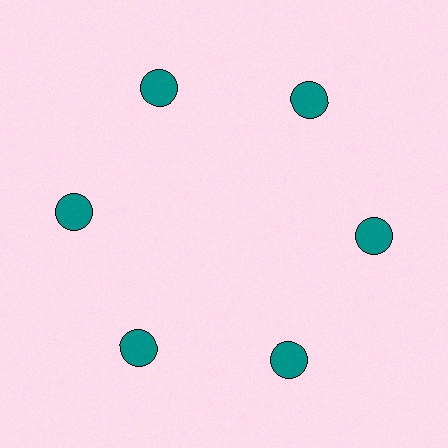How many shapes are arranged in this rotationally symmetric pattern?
There are 6 shapes, arranged in 6 groups of 1.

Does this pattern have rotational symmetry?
Yes, this pattern has 6-fold rotational symmetry. It looks the same after rotating 60 degrees around the center.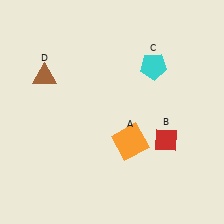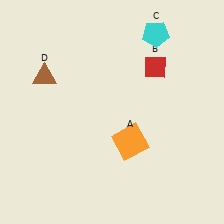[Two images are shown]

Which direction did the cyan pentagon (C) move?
The cyan pentagon (C) moved up.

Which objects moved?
The objects that moved are: the red diamond (B), the cyan pentagon (C).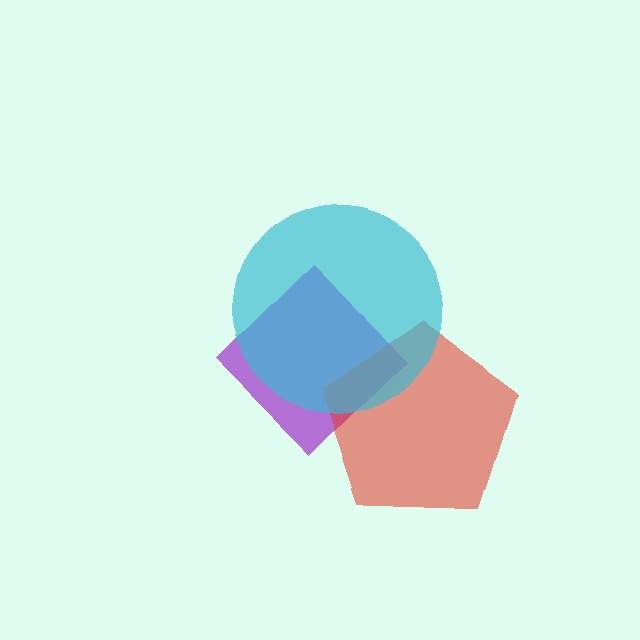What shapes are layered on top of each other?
The layered shapes are: a purple diamond, a red pentagon, a cyan circle.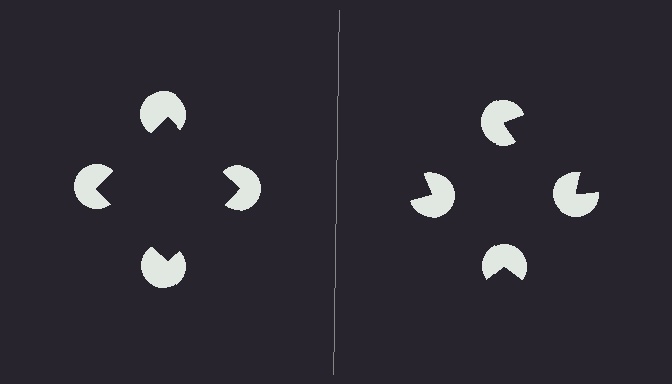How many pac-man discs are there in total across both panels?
8 — 4 on each side.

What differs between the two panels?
The pac-man discs are positioned identically on both sides; only the wedge orientations differ. On the left they align to a square; on the right they are misaligned.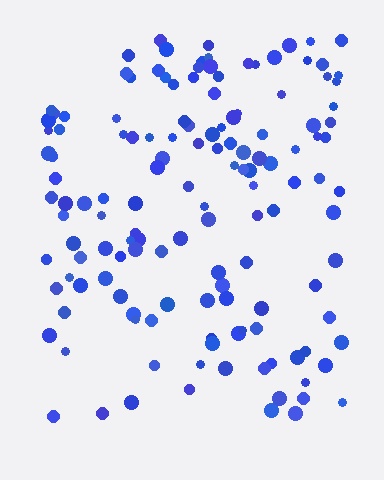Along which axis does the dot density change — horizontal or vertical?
Vertical.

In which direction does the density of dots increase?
From bottom to top, with the top side densest.